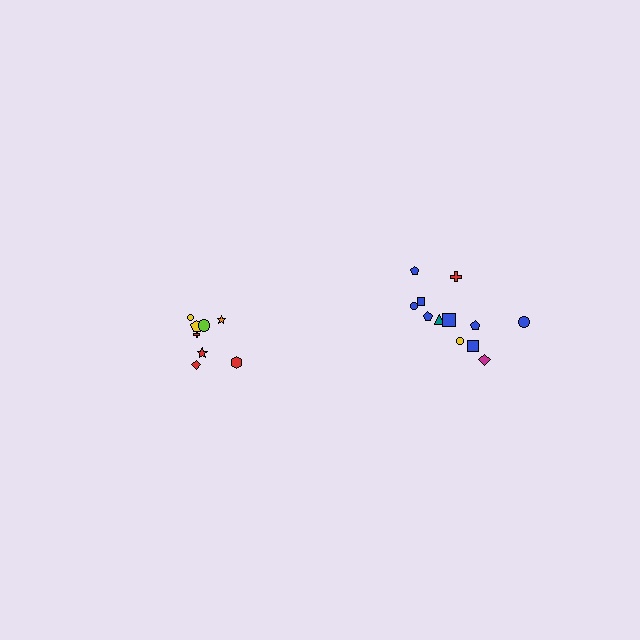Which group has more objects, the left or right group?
The right group.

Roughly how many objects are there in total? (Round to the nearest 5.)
Roughly 20 objects in total.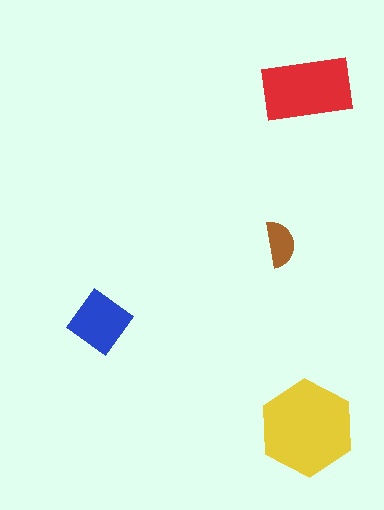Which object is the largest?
The yellow hexagon.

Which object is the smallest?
The brown semicircle.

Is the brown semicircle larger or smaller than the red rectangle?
Smaller.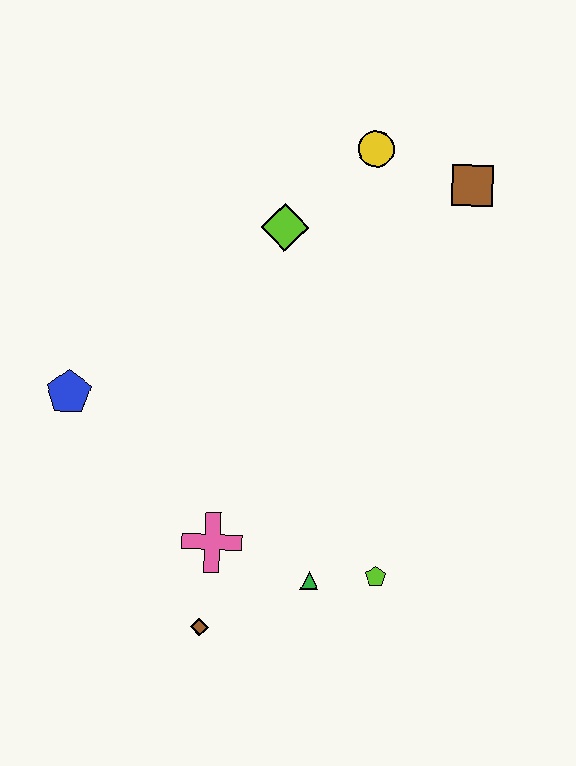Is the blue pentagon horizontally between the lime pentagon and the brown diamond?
No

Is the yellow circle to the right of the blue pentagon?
Yes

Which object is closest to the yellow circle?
The brown square is closest to the yellow circle.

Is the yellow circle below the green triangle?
No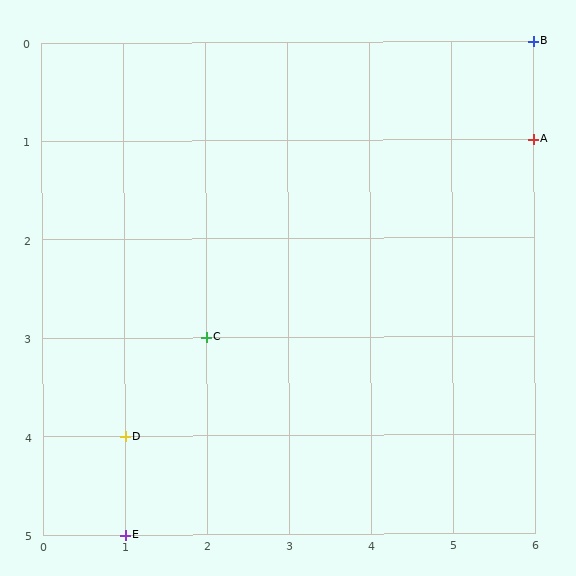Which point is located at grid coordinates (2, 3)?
Point C is at (2, 3).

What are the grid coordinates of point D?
Point D is at grid coordinates (1, 4).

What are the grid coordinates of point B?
Point B is at grid coordinates (6, 0).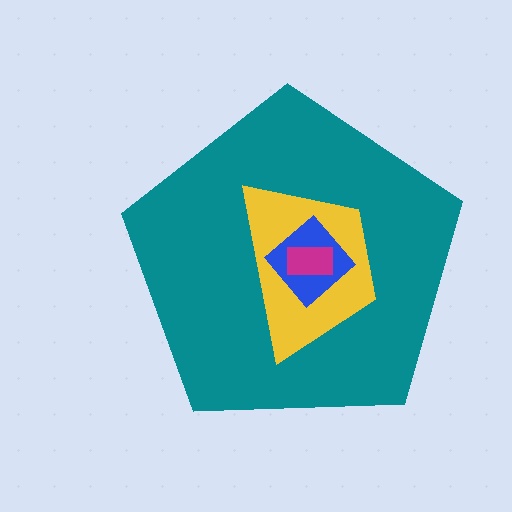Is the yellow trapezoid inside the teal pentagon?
Yes.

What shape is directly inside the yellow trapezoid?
The blue diamond.